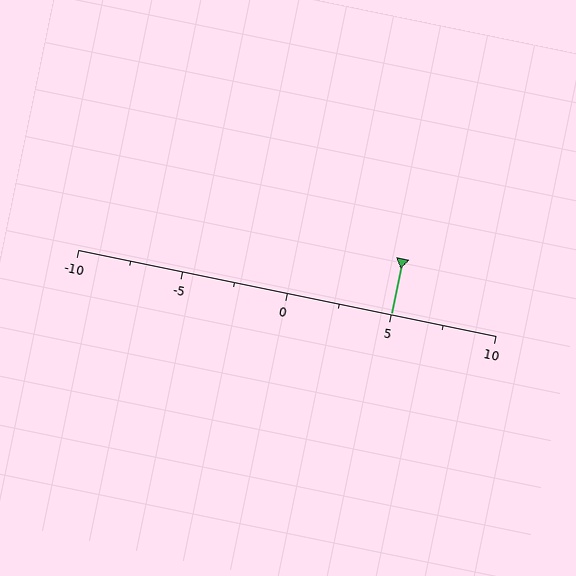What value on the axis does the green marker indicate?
The marker indicates approximately 5.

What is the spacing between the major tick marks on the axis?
The major ticks are spaced 5 apart.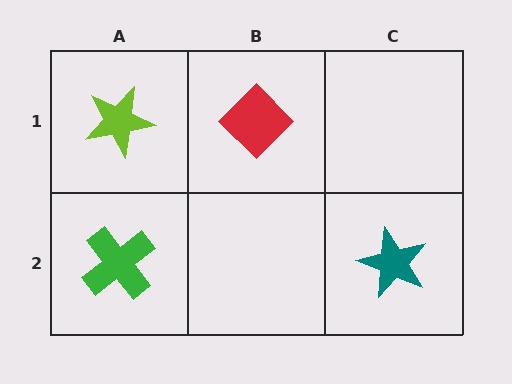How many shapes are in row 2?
2 shapes.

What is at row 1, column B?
A red diamond.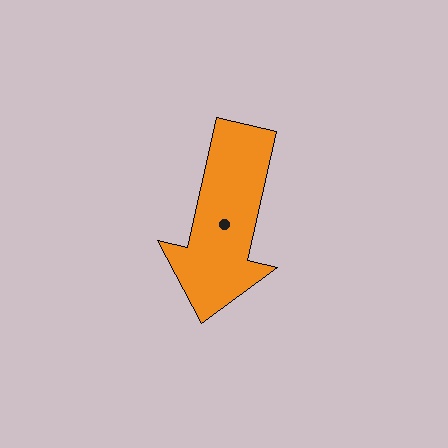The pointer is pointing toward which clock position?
Roughly 6 o'clock.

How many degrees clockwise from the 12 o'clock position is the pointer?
Approximately 193 degrees.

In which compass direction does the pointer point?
South.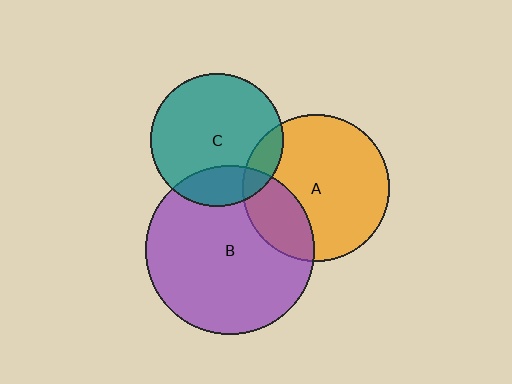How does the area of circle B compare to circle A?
Approximately 1.3 times.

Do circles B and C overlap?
Yes.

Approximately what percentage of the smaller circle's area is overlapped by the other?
Approximately 20%.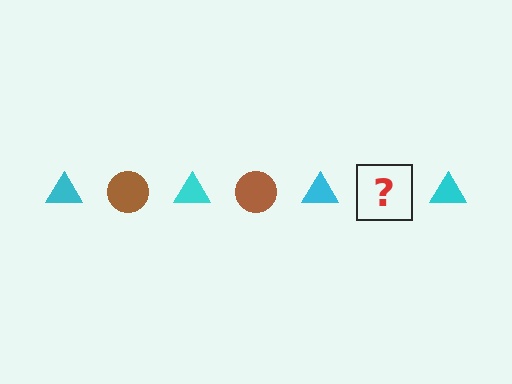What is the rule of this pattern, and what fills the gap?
The rule is that the pattern alternates between cyan triangle and brown circle. The gap should be filled with a brown circle.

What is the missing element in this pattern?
The missing element is a brown circle.